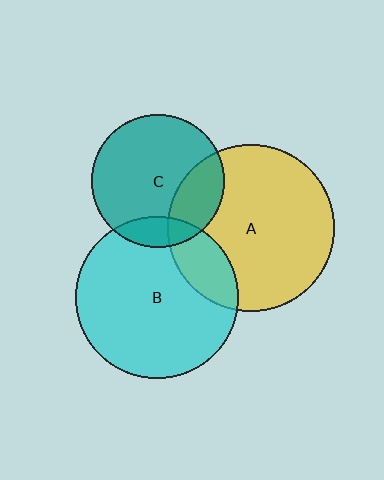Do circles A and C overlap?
Yes.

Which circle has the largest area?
Circle A (yellow).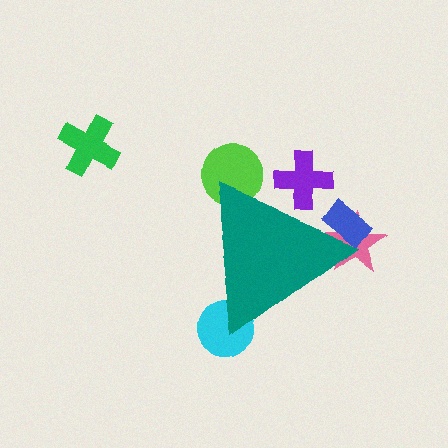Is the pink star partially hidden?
Yes, the pink star is partially hidden behind the teal triangle.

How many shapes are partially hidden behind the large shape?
5 shapes are partially hidden.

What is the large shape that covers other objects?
A teal triangle.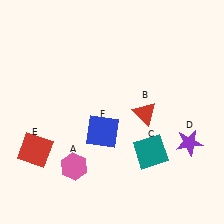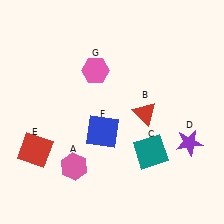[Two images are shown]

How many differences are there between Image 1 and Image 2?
There is 1 difference between the two images.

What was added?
A pink hexagon (G) was added in Image 2.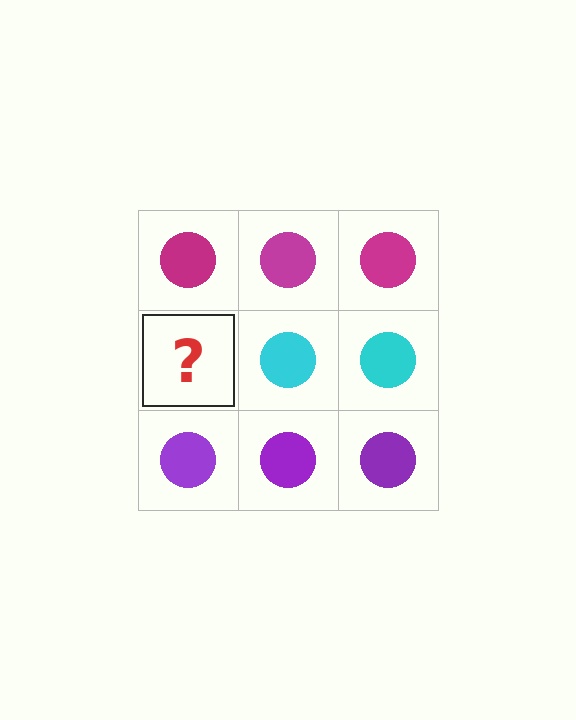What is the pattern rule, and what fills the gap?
The rule is that each row has a consistent color. The gap should be filled with a cyan circle.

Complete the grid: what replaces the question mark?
The question mark should be replaced with a cyan circle.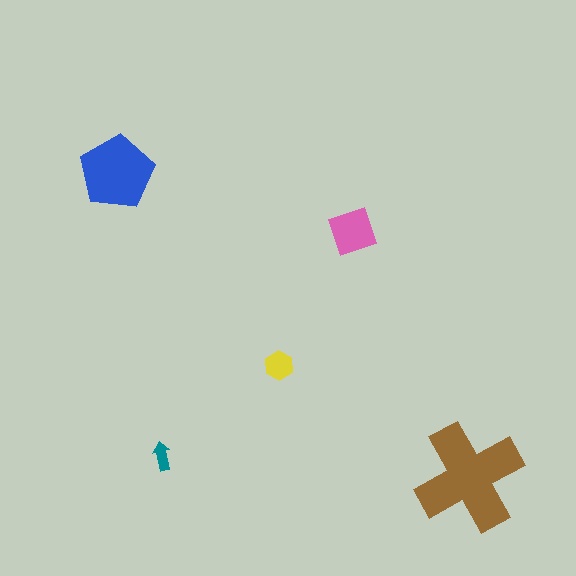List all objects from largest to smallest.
The brown cross, the blue pentagon, the pink diamond, the yellow hexagon, the teal arrow.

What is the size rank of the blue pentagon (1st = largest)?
2nd.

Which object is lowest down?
The brown cross is bottommost.